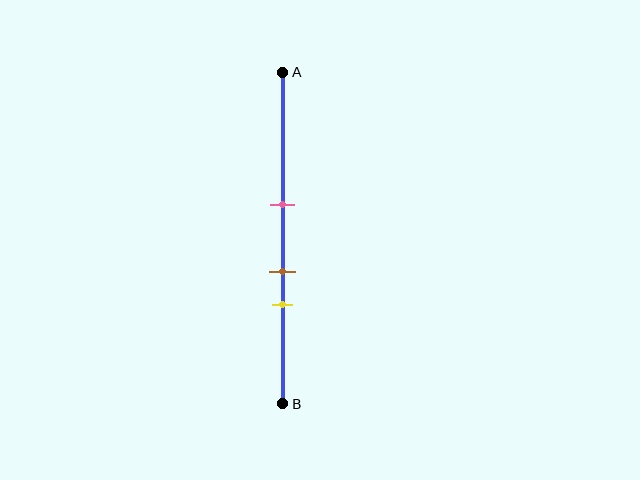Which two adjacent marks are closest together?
The brown and yellow marks are the closest adjacent pair.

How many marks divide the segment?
There are 3 marks dividing the segment.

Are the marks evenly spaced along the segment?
Yes, the marks are approximately evenly spaced.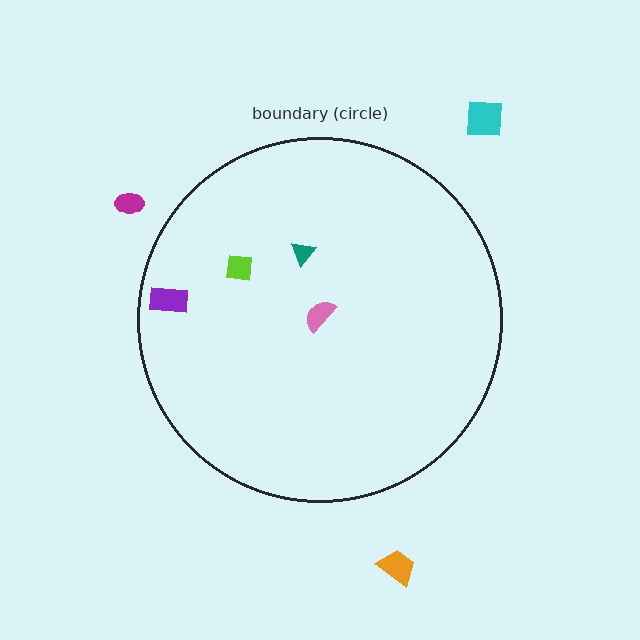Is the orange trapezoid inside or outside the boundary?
Outside.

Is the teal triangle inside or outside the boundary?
Inside.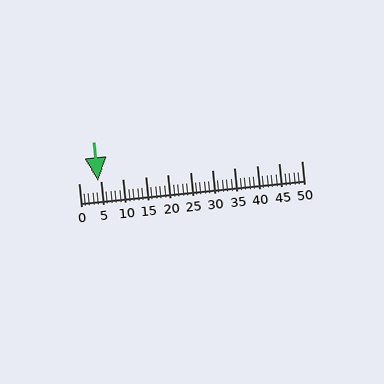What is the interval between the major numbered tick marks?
The major tick marks are spaced 5 units apart.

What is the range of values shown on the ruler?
The ruler shows values from 0 to 50.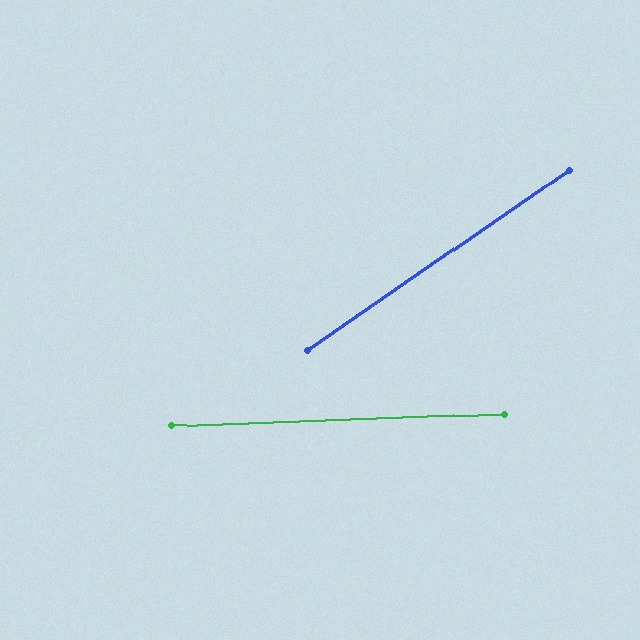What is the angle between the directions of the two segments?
Approximately 33 degrees.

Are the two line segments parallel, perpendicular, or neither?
Neither parallel nor perpendicular — they differ by about 33°.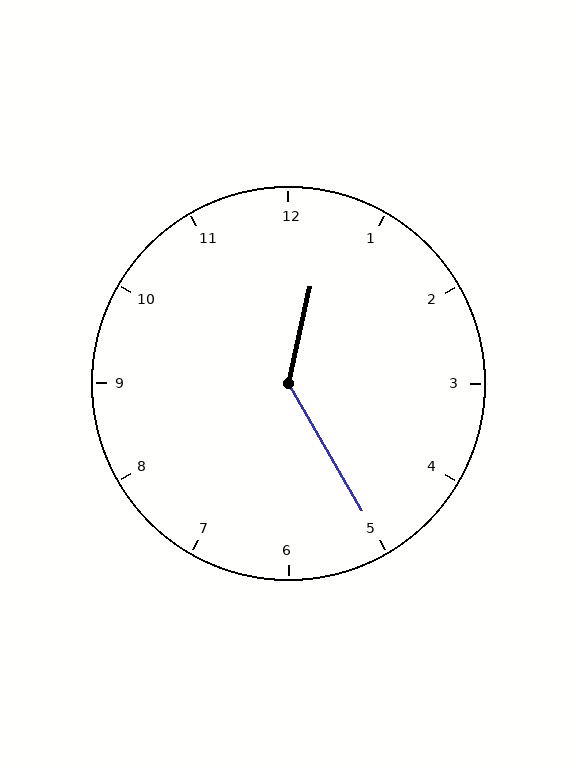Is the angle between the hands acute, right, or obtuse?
It is obtuse.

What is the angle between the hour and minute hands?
Approximately 138 degrees.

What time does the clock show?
12:25.